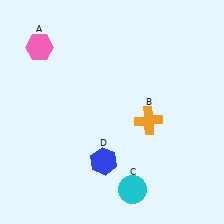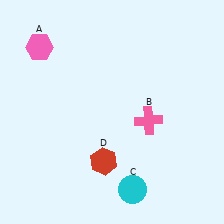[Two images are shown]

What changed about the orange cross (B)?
In Image 1, B is orange. In Image 2, it changed to pink.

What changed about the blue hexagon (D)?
In Image 1, D is blue. In Image 2, it changed to red.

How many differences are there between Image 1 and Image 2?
There are 2 differences between the two images.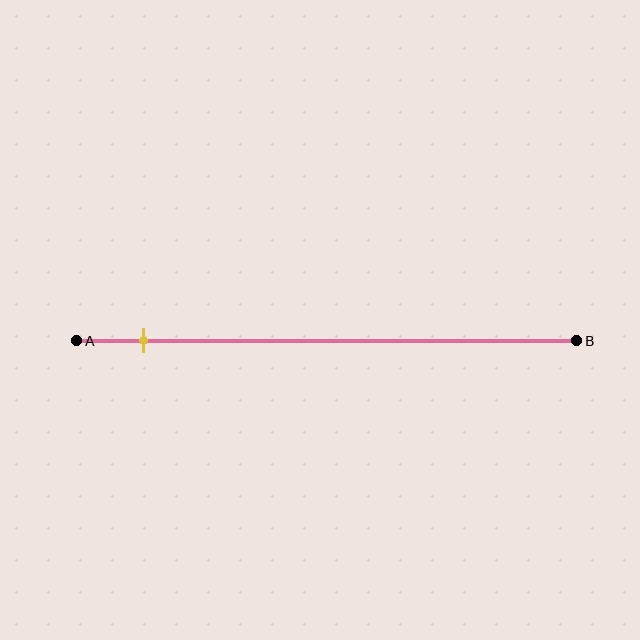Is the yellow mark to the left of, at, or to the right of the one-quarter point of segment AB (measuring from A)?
The yellow mark is to the left of the one-quarter point of segment AB.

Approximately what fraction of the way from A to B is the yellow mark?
The yellow mark is approximately 15% of the way from A to B.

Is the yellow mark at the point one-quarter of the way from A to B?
No, the mark is at about 15% from A, not at the 25% one-quarter point.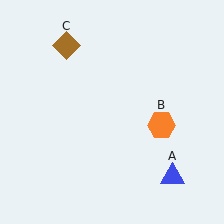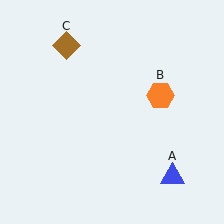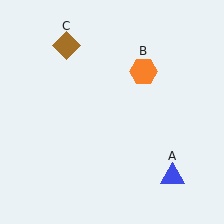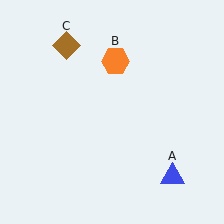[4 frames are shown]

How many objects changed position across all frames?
1 object changed position: orange hexagon (object B).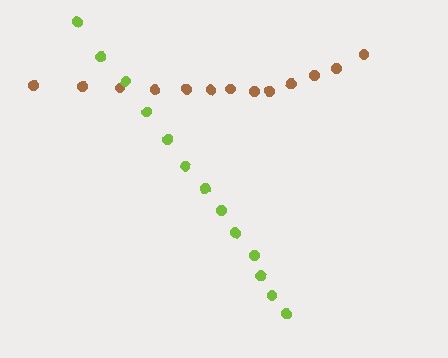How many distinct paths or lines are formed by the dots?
There are 2 distinct paths.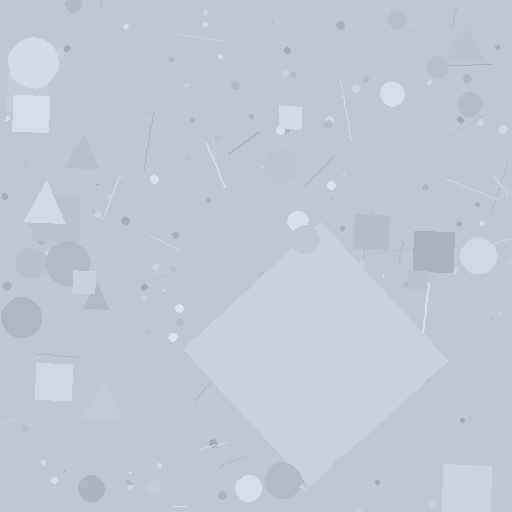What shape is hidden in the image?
A diamond is hidden in the image.